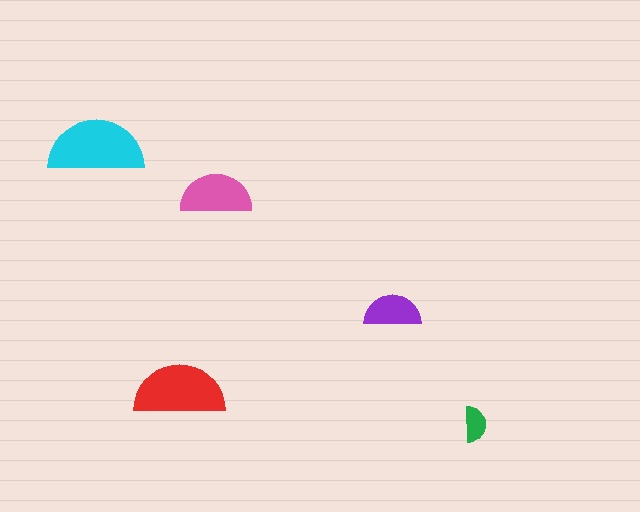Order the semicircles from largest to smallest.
the cyan one, the red one, the pink one, the purple one, the green one.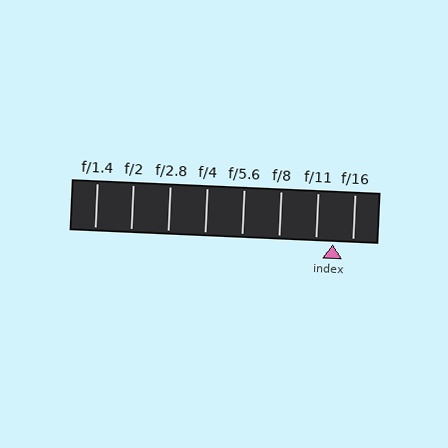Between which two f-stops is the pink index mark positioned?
The index mark is between f/11 and f/16.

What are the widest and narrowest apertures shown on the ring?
The widest aperture shown is f/1.4 and the narrowest is f/16.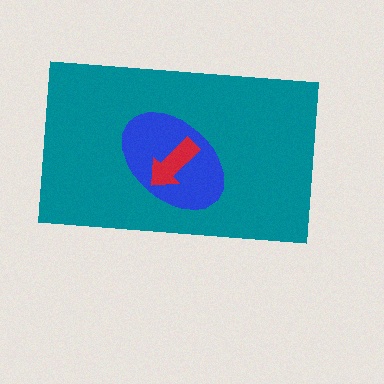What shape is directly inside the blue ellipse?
The red arrow.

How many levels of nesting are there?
3.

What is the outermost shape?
The teal rectangle.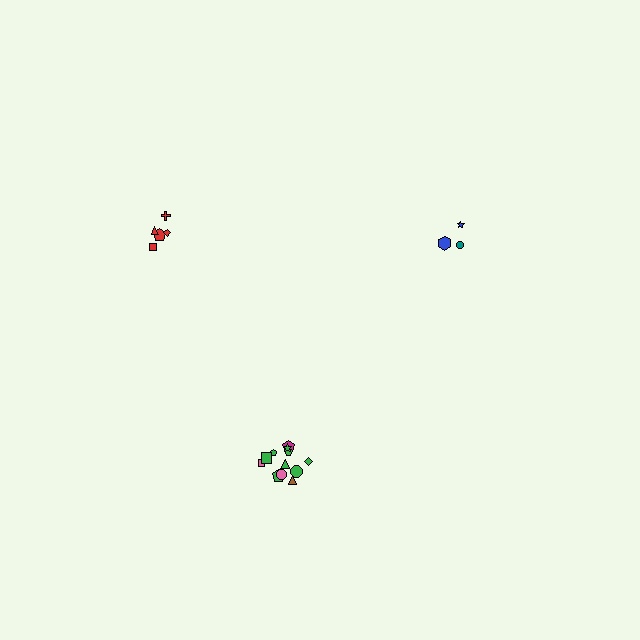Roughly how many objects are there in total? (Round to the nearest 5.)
Roughly 20 objects in total.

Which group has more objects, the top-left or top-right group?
The top-left group.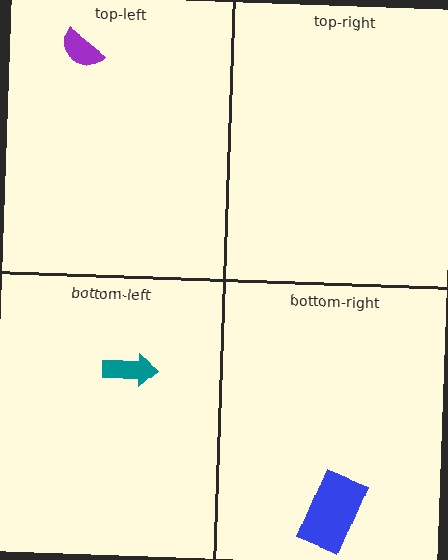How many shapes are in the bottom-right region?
1.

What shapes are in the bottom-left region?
The teal arrow.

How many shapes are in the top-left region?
1.